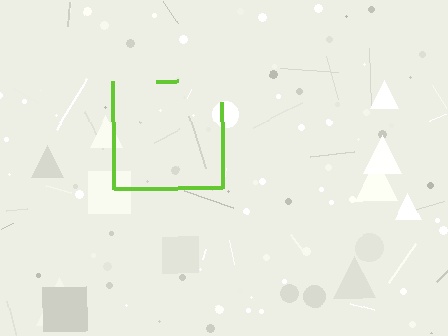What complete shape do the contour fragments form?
The contour fragments form a square.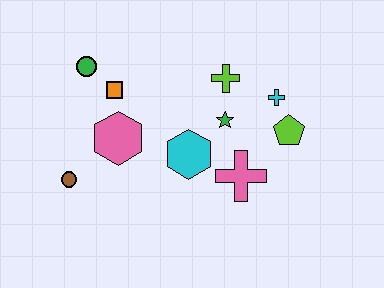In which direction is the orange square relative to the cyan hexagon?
The orange square is to the left of the cyan hexagon.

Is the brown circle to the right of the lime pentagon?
No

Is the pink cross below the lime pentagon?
Yes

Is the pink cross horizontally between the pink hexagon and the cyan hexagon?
No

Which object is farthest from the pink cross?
The green circle is farthest from the pink cross.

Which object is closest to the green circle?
The orange square is closest to the green circle.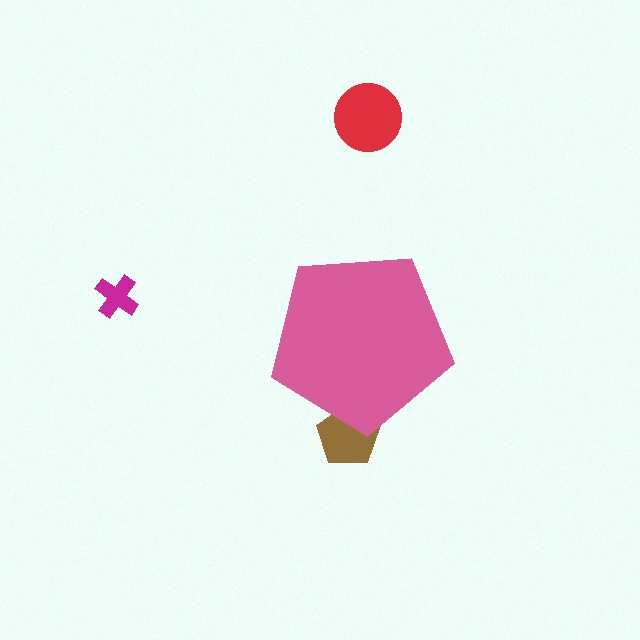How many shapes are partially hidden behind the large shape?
1 shape is partially hidden.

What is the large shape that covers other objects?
A pink pentagon.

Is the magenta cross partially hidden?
No, the magenta cross is fully visible.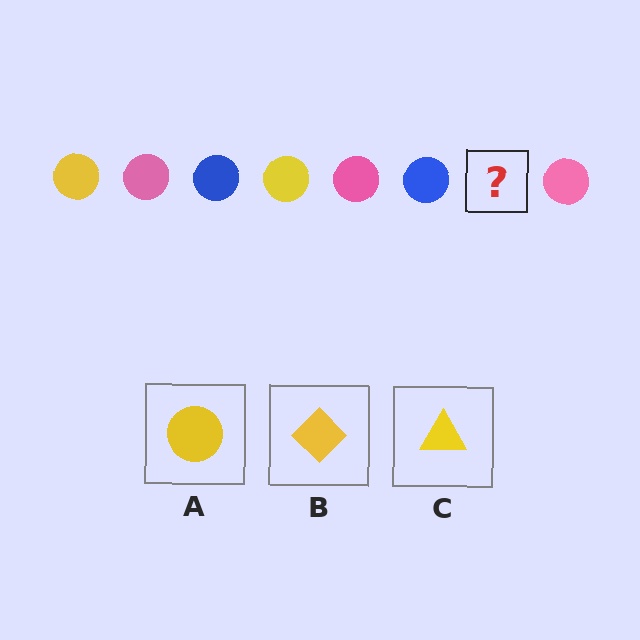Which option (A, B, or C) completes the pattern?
A.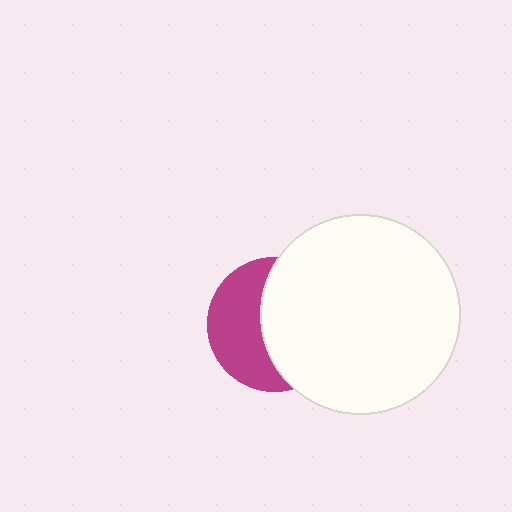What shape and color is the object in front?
The object in front is a white circle.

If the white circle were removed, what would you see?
You would see the complete magenta circle.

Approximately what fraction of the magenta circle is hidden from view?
Roughly 55% of the magenta circle is hidden behind the white circle.